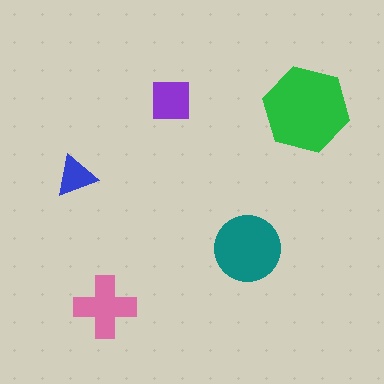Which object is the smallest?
The blue triangle.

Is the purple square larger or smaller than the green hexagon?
Smaller.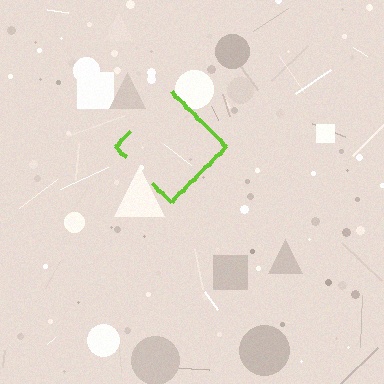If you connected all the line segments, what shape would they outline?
They would outline a diamond.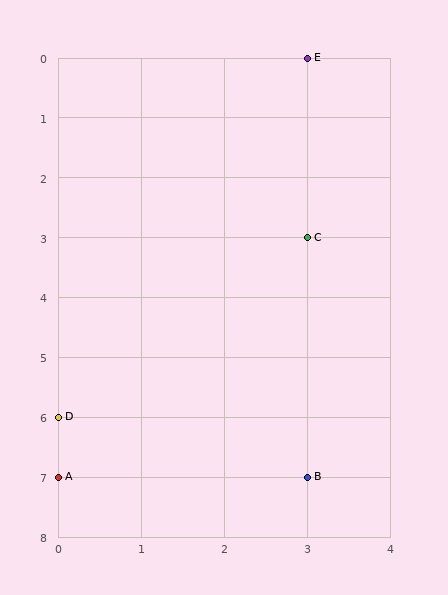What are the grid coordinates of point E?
Point E is at grid coordinates (3, 0).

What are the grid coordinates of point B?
Point B is at grid coordinates (3, 7).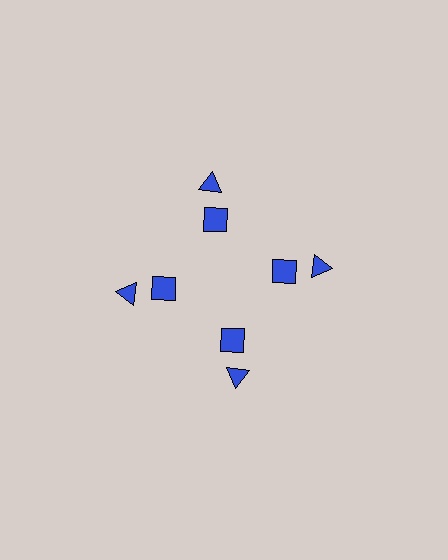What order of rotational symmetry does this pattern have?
This pattern has 4-fold rotational symmetry.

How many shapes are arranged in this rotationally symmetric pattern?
There are 8 shapes, arranged in 4 groups of 2.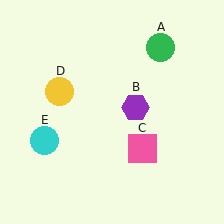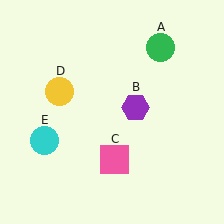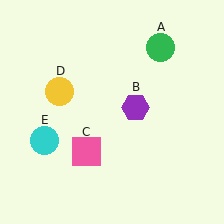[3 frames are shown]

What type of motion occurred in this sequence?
The pink square (object C) rotated clockwise around the center of the scene.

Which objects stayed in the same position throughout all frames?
Green circle (object A) and purple hexagon (object B) and yellow circle (object D) and cyan circle (object E) remained stationary.